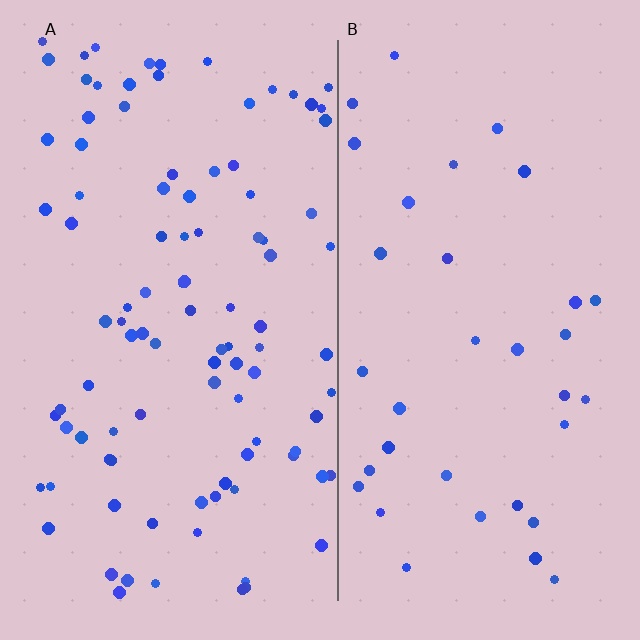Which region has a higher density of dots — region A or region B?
A (the left).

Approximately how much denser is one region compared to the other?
Approximately 2.8× — region A over region B.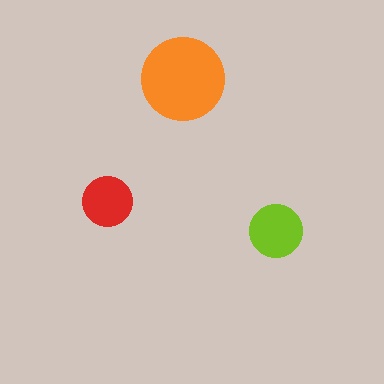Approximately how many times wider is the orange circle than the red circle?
About 1.5 times wider.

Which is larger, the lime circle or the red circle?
The lime one.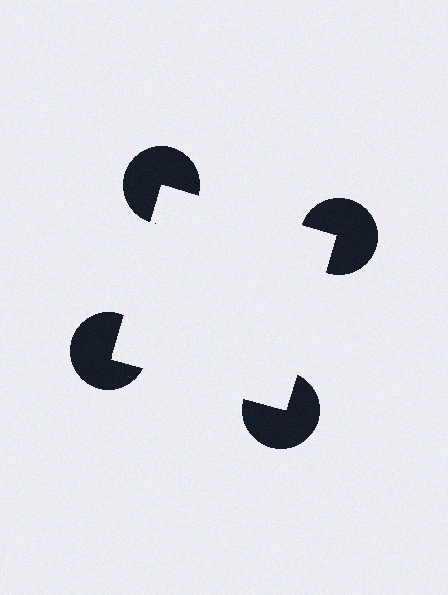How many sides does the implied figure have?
4 sides.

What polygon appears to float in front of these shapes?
An illusory square — its edges are inferred from the aligned wedge cuts in the pac-man discs, not physically drawn.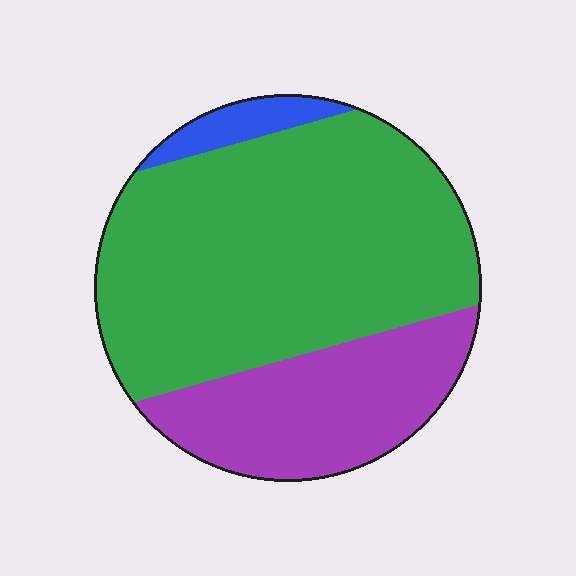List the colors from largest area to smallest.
From largest to smallest: green, purple, blue.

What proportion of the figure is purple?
Purple covers around 30% of the figure.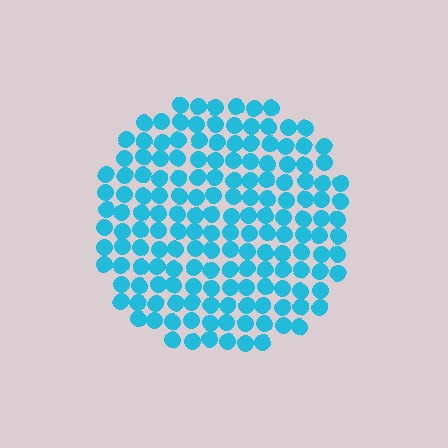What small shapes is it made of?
It is made of small circles.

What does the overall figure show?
The overall figure shows a circle.